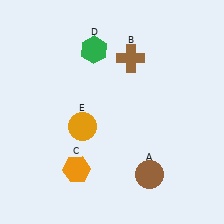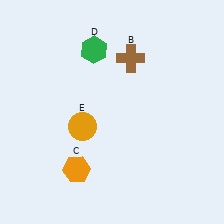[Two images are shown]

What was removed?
The brown circle (A) was removed in Image 2.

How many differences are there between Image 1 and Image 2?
There is 1 difference between the two images.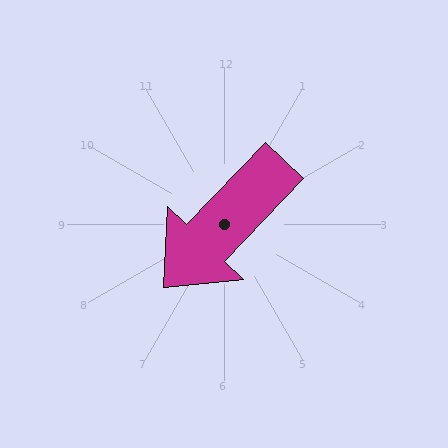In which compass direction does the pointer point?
Southwest.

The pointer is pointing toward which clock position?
Roughly 7 o'clock.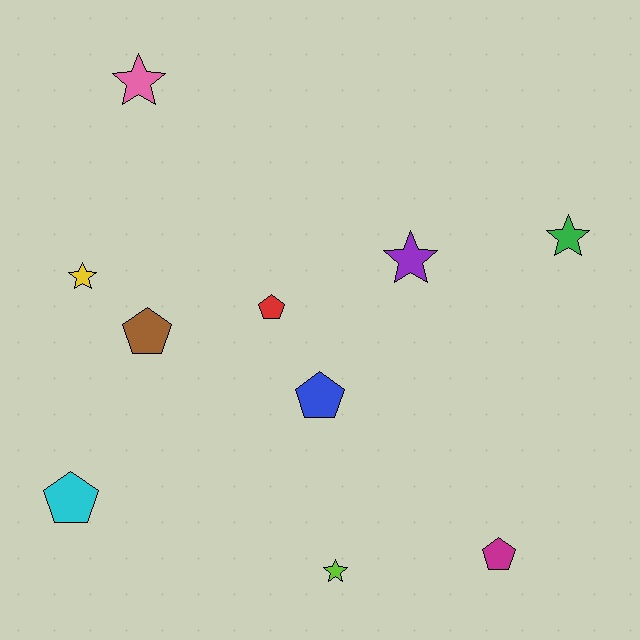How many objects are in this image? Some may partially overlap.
There are 10 objects.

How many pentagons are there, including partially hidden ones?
There are 5 pentagons.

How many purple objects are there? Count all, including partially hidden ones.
There is 1 purple object.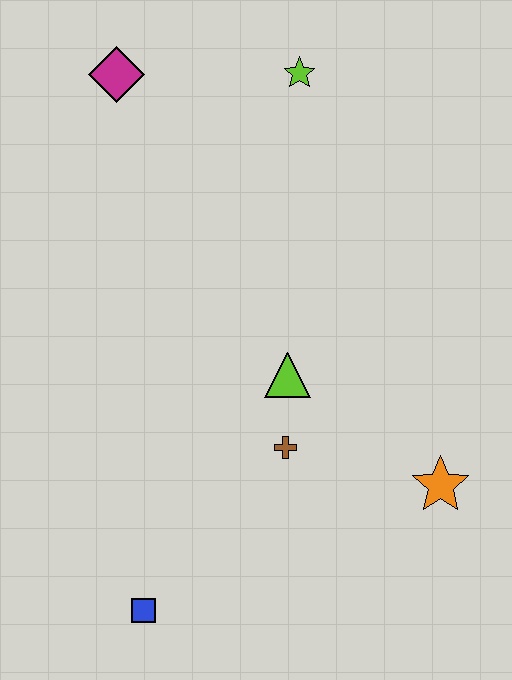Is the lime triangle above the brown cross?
Yes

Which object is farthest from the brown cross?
The magenta diamond is farthest from the brown cross.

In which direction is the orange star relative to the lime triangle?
The orange star is to the right of the lime triangle.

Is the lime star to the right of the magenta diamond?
Yes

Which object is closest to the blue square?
The brown cross is closest to the blue square.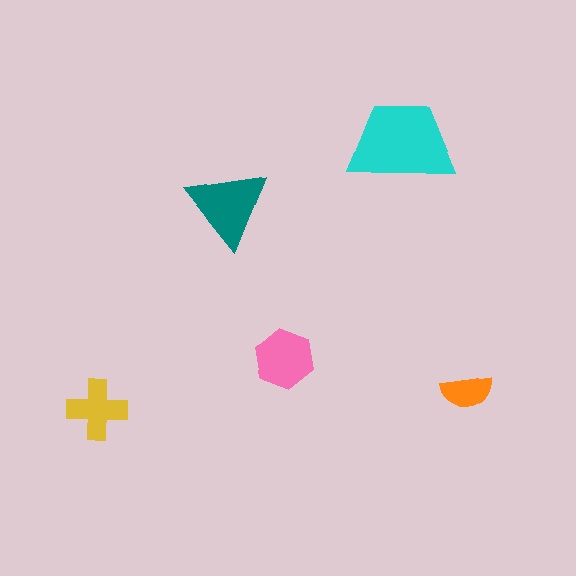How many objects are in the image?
There are 5 objects in the image.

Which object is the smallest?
The orange semicircle.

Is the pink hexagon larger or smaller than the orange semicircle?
Larger.